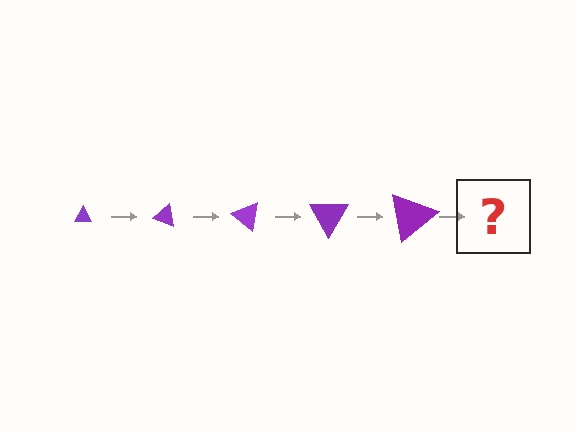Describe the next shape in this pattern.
It should be a triangle, larger than the previous one and rotated 100 degrees from the start.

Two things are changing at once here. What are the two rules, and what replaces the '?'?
The two rules are that the triangle grows larger each step and it rotates 20 degrees each step. The '?' should be a triangle, larger than the previous one and rotated 100 degrees from the start.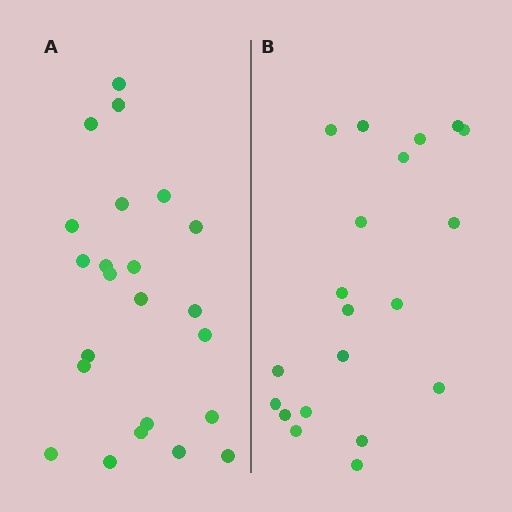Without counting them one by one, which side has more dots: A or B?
Region A (the left region) has more dots.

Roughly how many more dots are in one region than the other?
Region A has just a few more — roughly 2 or 3 more dots than region B.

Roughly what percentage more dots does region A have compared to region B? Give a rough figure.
About 15% more.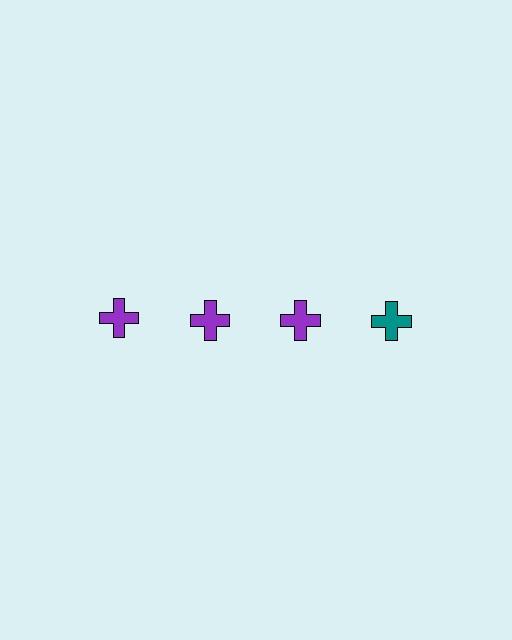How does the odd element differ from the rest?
It has a different color: teal instead of purple.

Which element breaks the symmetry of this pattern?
The teal cross in the top row, second from right column breaks the symmetry. All other shapes are purple crosses.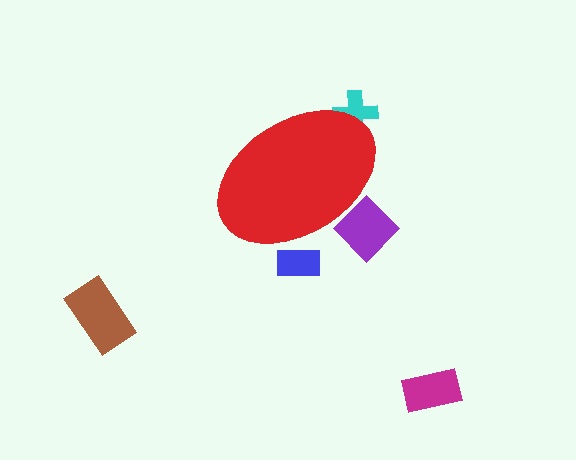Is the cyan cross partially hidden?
Yes, the cyan cross is partially hidden behind the red ellipse.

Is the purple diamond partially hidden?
Yes, the purple diamond is partially hidden behind the red ellipse.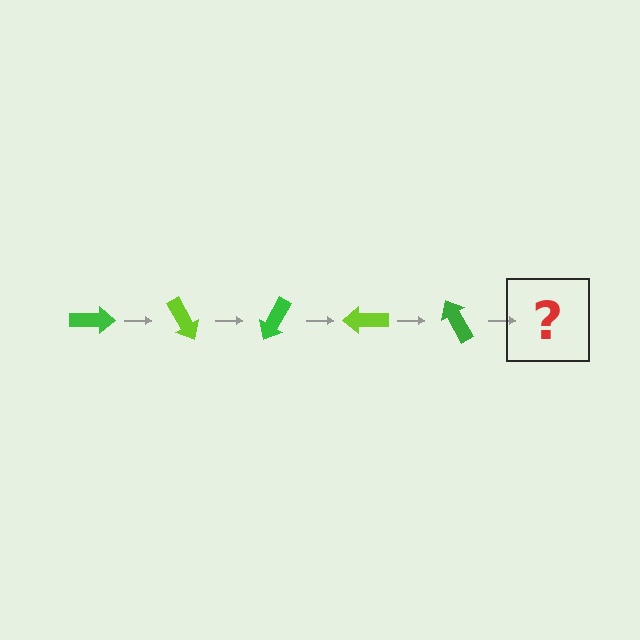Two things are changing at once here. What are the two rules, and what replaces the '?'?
The two rules are that it rotates 60 degrees each step and the color cycles through green and lime. The '?' should be a lime arrow, rotated 300 degrees from the start.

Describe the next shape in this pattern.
It should be a lime arrow, rotated 300 degrees from the start.